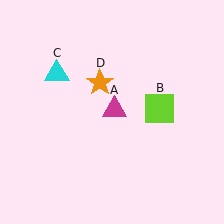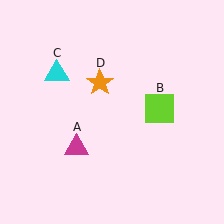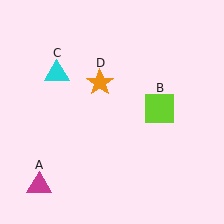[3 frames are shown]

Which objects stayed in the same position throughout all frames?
Lime square (object B) and cyan triangle (object C) and orange star (object D) remained stationary.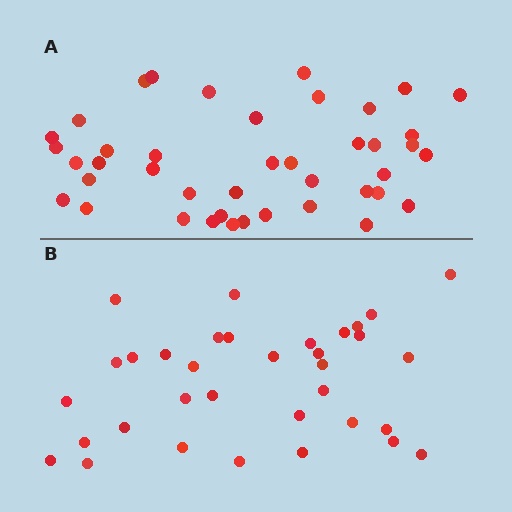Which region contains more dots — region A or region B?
Region A (the top region) has more dots.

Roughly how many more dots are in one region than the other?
Region A has roughly 8 or so more dots than region B.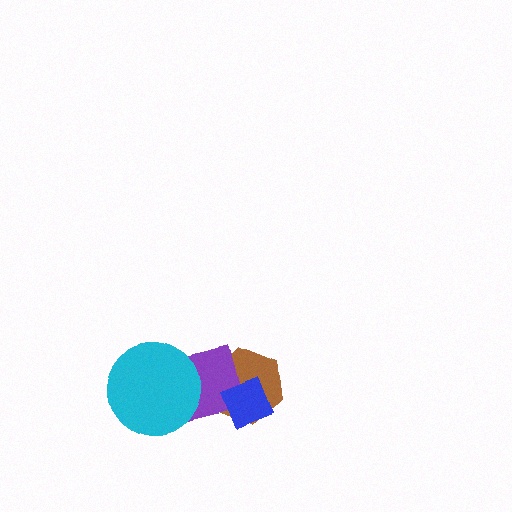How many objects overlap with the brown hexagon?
2 objects overlap with the brown hexagon.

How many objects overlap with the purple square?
3 objects overlap with the purple square.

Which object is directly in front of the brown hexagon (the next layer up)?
The purple square is directly in front of the brown hexagon.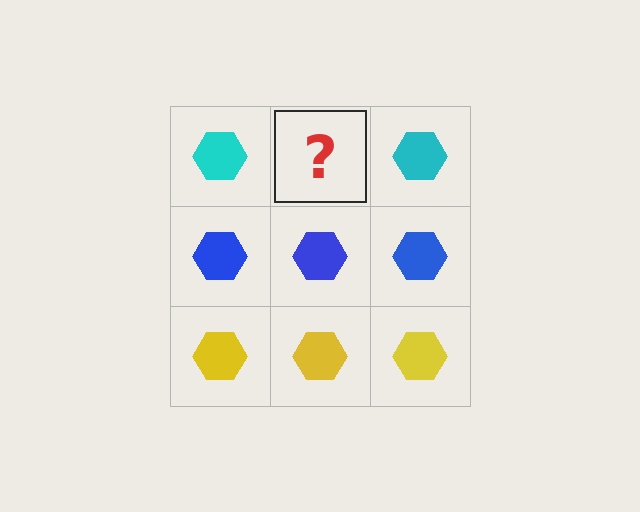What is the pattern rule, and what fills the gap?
The rule is that each row has a consistent color. The gap should be filled with a cyan hexagon.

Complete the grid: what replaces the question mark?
The question mark should be replaced with a cyan hexagon.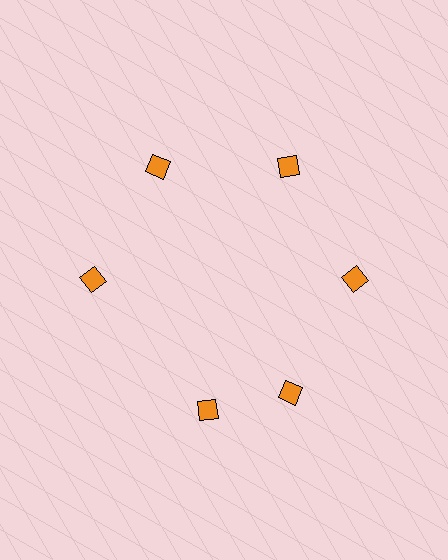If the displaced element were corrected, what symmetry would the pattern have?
It would have 6-fold rotational symmetry — the pattern would map onto itself every 60 degrees.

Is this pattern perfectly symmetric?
No. The 6 orange diamonds are arranged in a ring, but one element near the 7 o'clock position is rotated out of alignment along the ring, breaking the 6-fold rotational symmetry.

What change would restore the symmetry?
The symmetry would be restored by rotating it back into even spacing with its neighbors so that all 6 diamonds sit at equal angles and equal distance from the center.